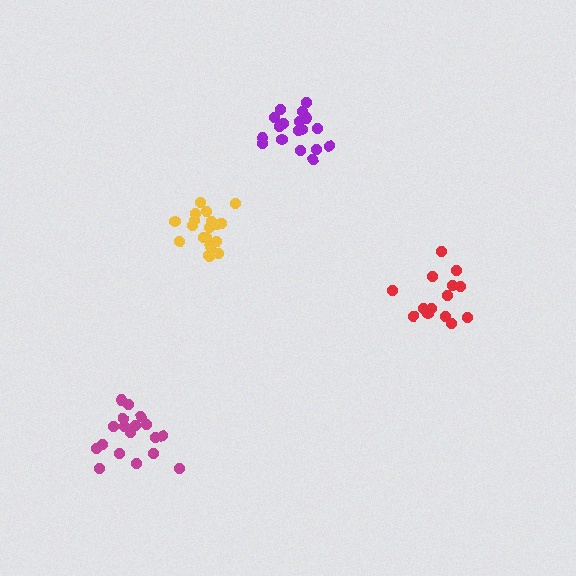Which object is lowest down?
The magenta cluster is bottommost.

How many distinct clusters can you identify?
There are 4 distinct clusters.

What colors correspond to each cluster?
The clusters are colored: magenta, purple, red, yellow.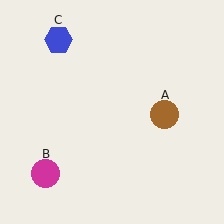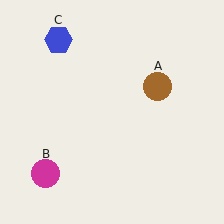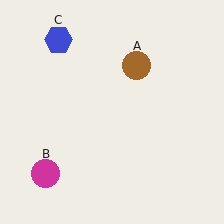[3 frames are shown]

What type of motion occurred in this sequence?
The brown circle (object A) rotated counterclockwise around the center of the scene.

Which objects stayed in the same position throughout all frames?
Magenta circle (object B) and blue hexagon (object C) remained stationary.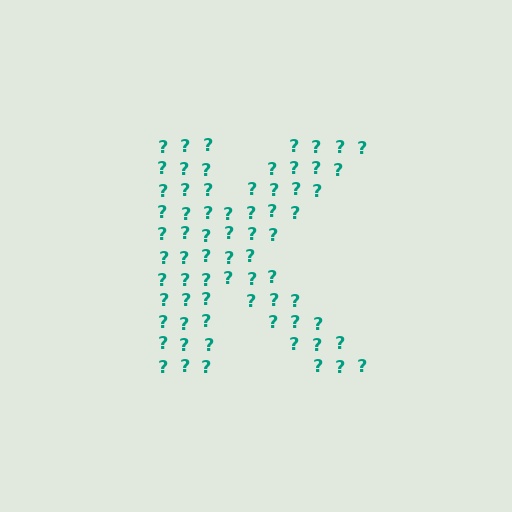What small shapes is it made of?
It is made of small question marks.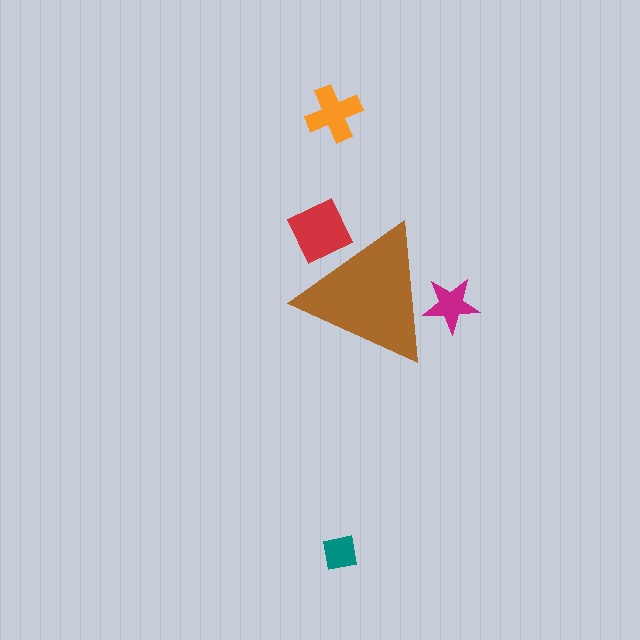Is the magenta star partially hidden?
Yes, the magenta star is partially hidden behind the brown triangle.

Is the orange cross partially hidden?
No, the orange cross is fully visible.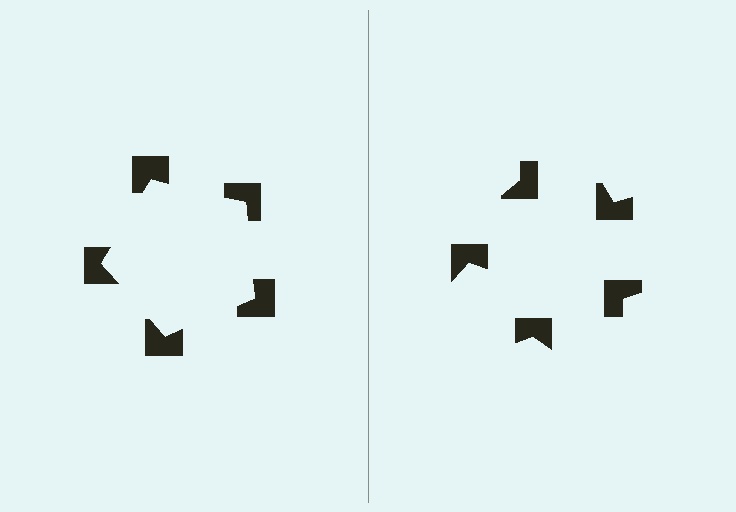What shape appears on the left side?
An illusory pentagon.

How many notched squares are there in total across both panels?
10 — 5 on each side.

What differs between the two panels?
The notched squares are positioned identically on both sides; only the wedge orientations differ. On the left they align to a pentagon; on the right they are misaligned.